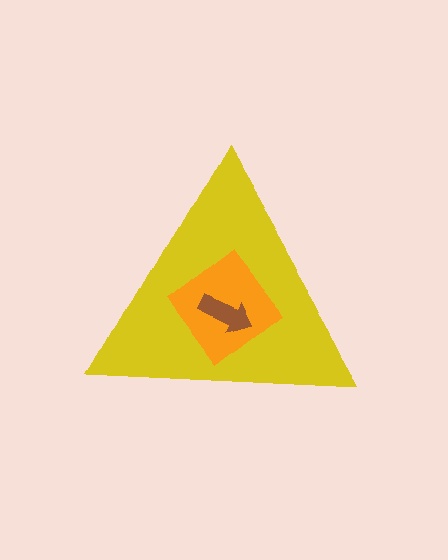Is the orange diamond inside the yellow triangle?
Yes.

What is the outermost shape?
The yellow triangle.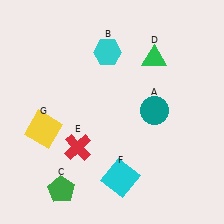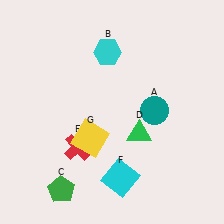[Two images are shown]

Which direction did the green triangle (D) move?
The green triangle (D) moved down.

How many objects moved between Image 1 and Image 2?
2 objects moved between the two images.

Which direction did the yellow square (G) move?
The yellow square (G) moved right.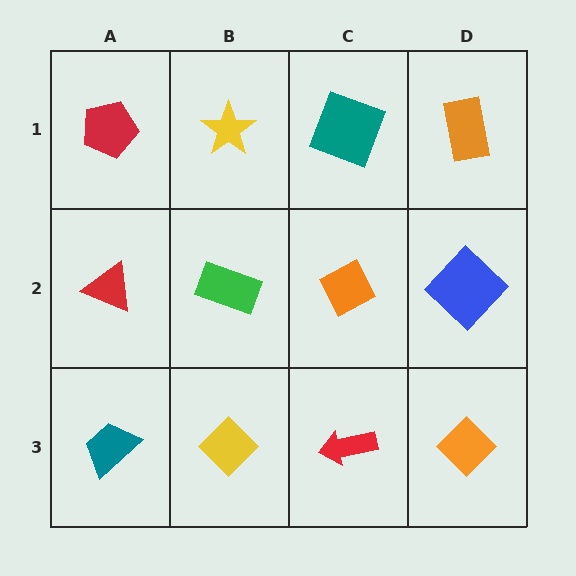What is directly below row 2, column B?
A yellow diamond.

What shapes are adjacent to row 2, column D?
An orange rectangle (row 1, column D), an orange diamond (row 3, column D), an orange diamond (row 2, column C).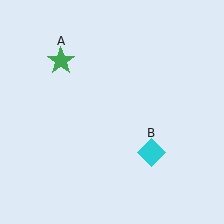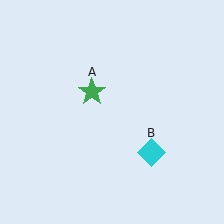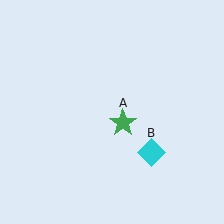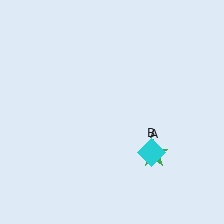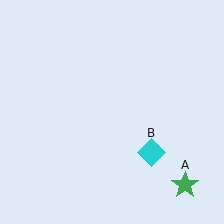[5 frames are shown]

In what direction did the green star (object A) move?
The green star (object A) moved down and to the right.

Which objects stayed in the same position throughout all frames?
Cyan diamond (object B) remained stationary.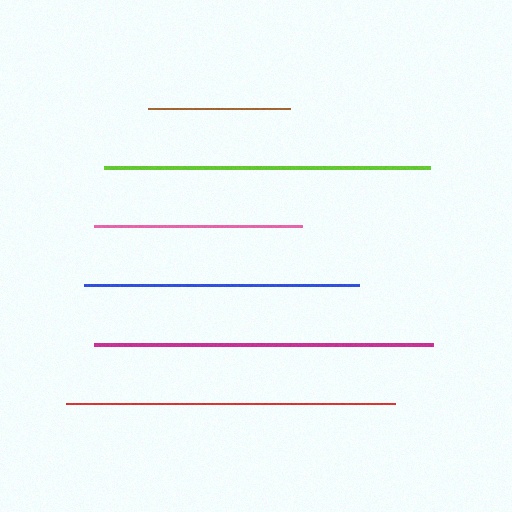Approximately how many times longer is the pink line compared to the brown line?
The pink line is approximately 1.5 times the length of the brown line.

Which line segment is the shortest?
The brown line is the shortest at approximately 141 pixels.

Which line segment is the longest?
The magenta line is the longest at approximately 339 pixels.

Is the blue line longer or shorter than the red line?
The red line is longer than the blue line.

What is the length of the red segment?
The red segment is approximately 329 pixels long.